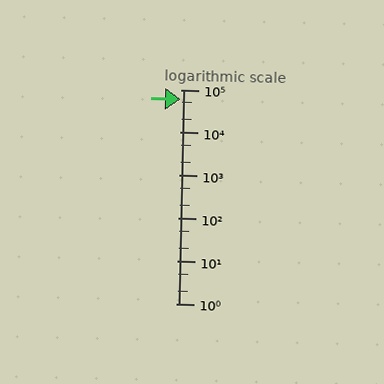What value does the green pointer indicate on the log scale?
The pointer indicates approximately 59000.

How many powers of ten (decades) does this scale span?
The scale spans 5 decades, from 1 to 100000.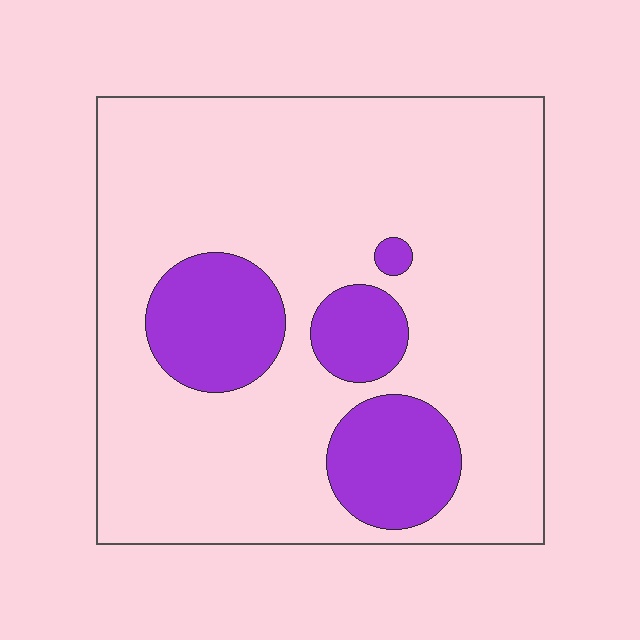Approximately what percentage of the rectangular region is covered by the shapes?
Approximately 20%.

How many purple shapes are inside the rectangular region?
4.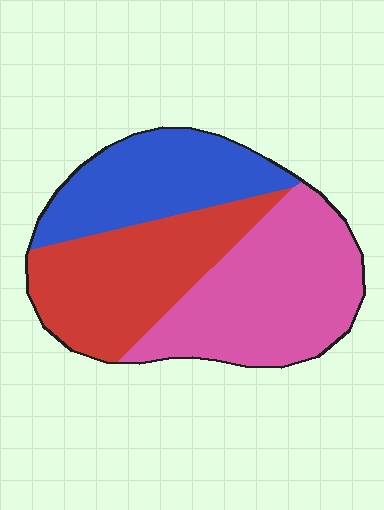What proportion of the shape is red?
Red takes up about one third (1/3) of the shape.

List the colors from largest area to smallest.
From largest to smallest: pink, red, blue.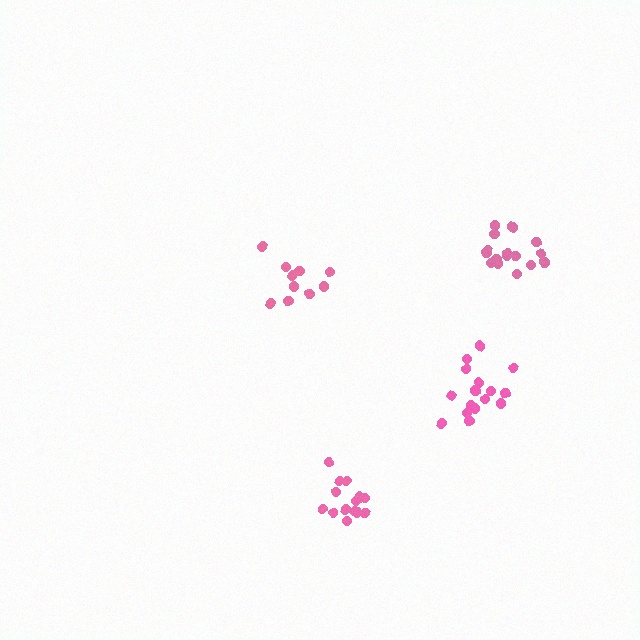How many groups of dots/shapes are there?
There are 4 groups.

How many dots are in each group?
Group 1: 16 dots, Group 2: 15 dots, Group 3: 10 dots, Group 4: 16 dots (57 total).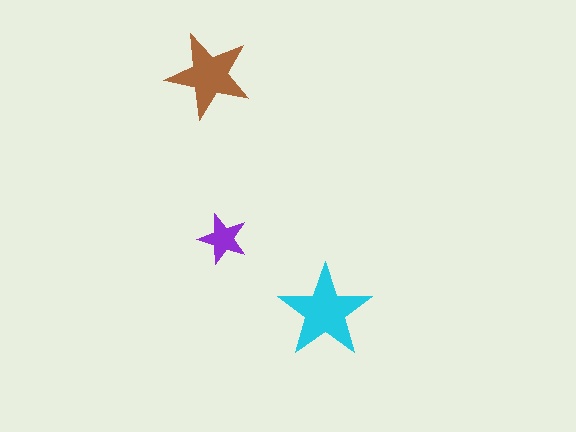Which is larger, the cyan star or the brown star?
The cyan one.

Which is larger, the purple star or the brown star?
The brown one.